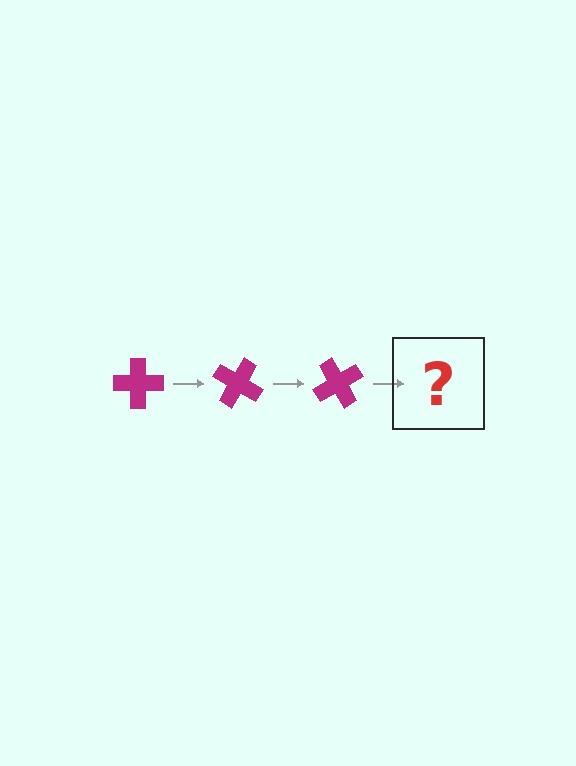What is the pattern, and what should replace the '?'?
The pattern is that the cross rotates 30 degrees each step. The '?' should be a magenta cross rotated 90 degrees.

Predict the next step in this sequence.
The next step is a magenta cross rotated 90 degrees.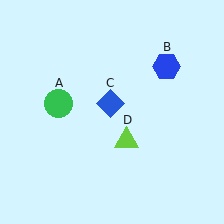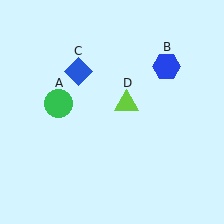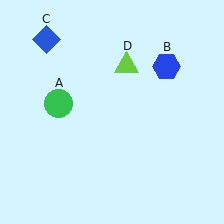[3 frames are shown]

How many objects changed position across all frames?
2 objects changed position: blue diamond (object C), lime triangle (object D).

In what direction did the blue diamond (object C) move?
The blue diamond (object C) moved up and to the left.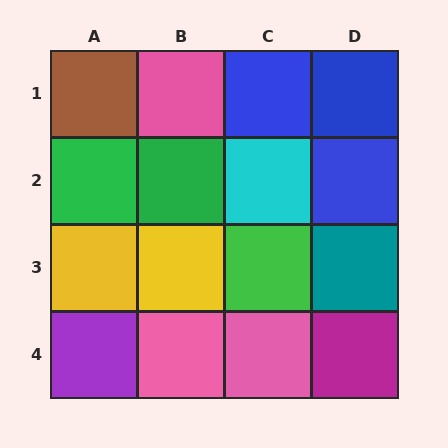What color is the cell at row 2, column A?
Green.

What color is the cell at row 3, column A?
Yellow.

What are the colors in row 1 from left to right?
Brown, pink, blue, blue.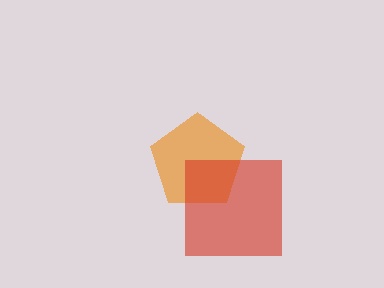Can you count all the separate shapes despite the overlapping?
Yes, there are 2 separate shapes.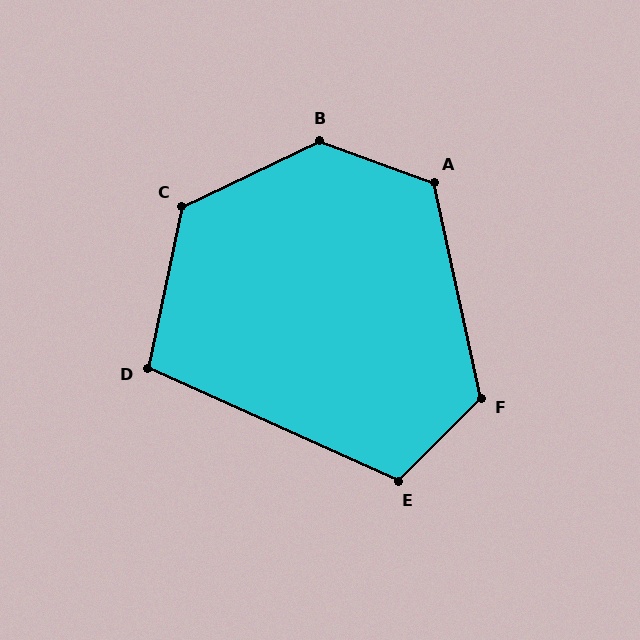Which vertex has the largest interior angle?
B, at approximately 135 degrees.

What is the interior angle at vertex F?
Approximately 123 degrees (obtuse).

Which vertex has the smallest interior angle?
D, at approximately 103 degrees.